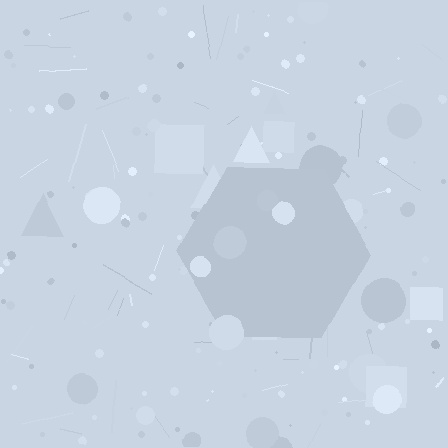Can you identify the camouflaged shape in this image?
The camouflaged shape is a hexagon.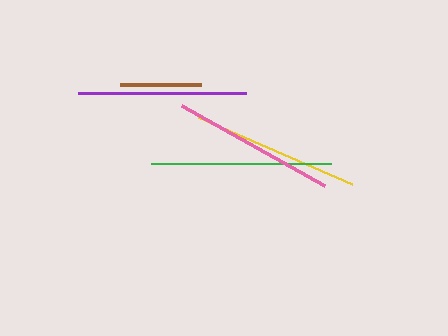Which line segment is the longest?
The green line is the longest at approximately 180 pixels.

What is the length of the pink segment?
The pink segment is approximately 164 pixels long.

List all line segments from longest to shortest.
From longest to shortest: green, purple, yellow, pink, brown.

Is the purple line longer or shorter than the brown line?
The purple line is longer than the brown line.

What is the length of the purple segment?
The purple segment is approximately 169 pixels long.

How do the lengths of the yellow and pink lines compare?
The yellow and pink lines are approximately the same length.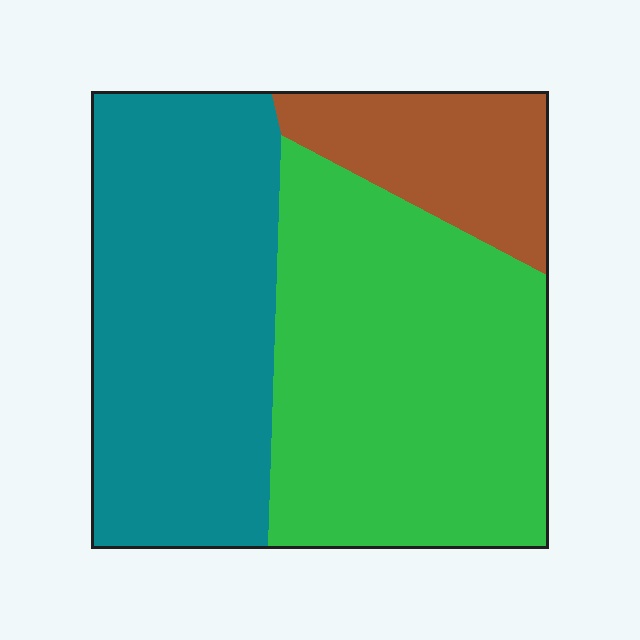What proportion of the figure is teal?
Teal takes up between a quarter and a half of the figure.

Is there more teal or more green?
Green.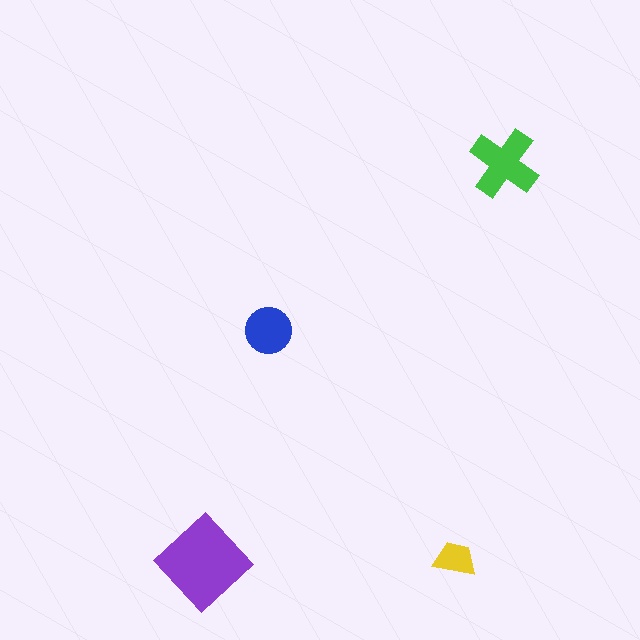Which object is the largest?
The purple diamond.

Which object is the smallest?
The yellow trapezoid.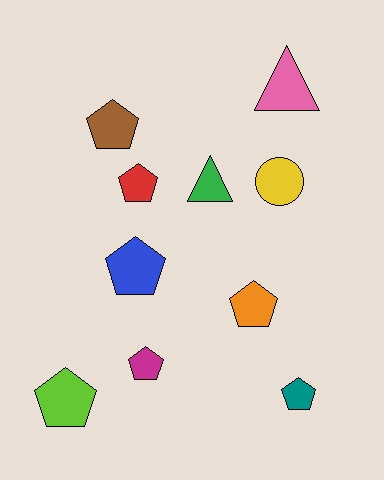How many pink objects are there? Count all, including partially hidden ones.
There is 1 pink object.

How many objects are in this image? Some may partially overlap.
There are 10 objects.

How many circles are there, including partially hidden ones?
There is 1 circle.